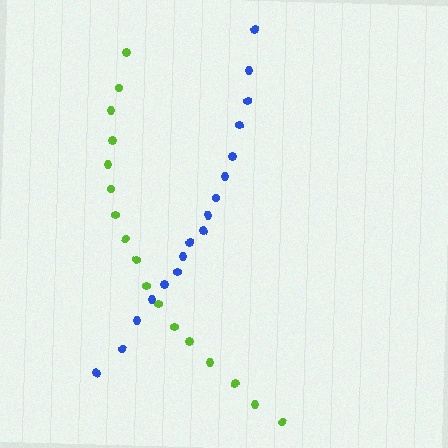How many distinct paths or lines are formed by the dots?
There are 2 distinct paths.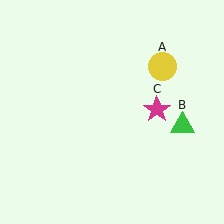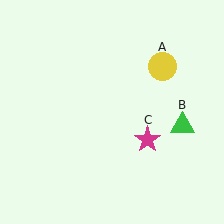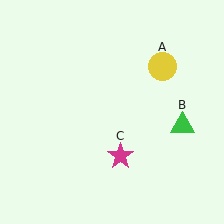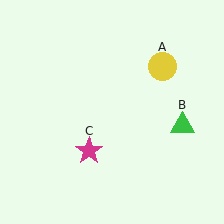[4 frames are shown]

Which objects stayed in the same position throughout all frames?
Yellow circle (object A) and green triangle (object B) remained stationary.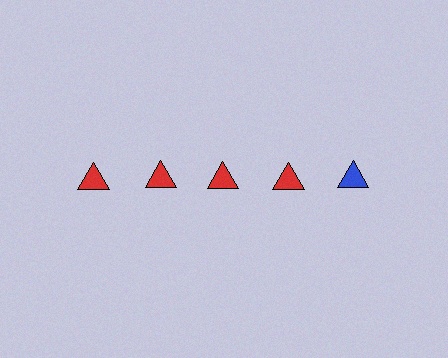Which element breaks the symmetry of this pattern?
The blue triangle in the top row, rightmost column breaks the symmetry. All other shapes are red triangles.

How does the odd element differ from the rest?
It has a different color: blue instead of red.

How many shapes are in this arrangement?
There are 5 shapes arranged in a grid pattern.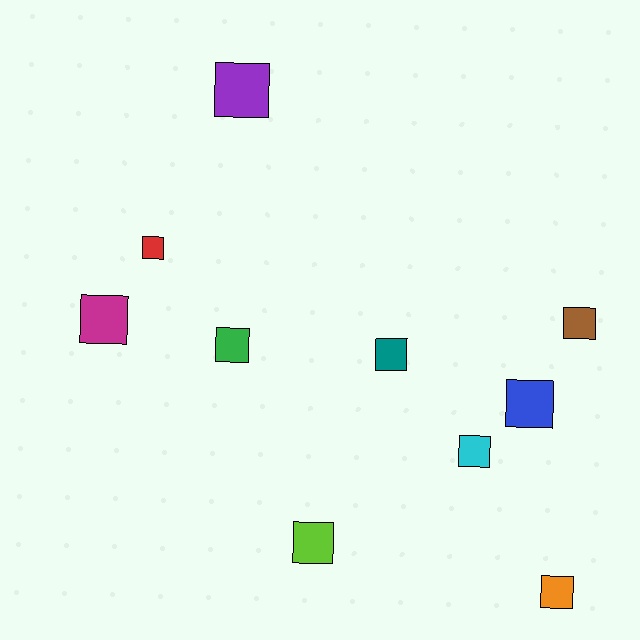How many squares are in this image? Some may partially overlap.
There are 10 squares.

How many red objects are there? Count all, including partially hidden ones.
There is 1 red object.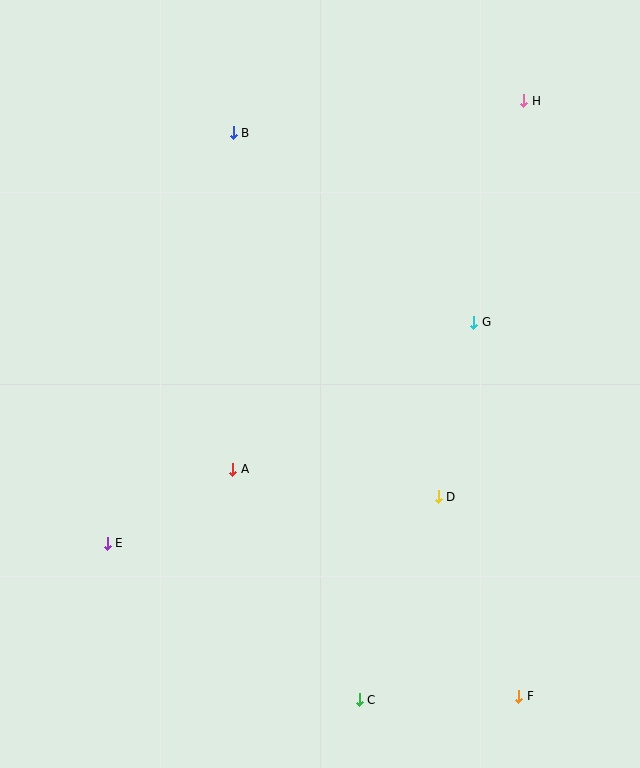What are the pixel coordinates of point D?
Point D is at (438, 497).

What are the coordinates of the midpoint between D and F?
The midpoint between D and F is at (478, 596).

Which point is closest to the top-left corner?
Point B is closest to the top-left corner.